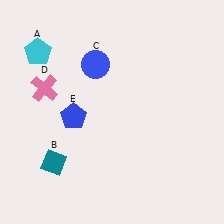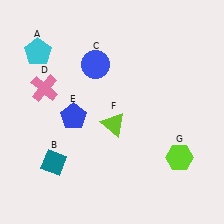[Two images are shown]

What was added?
A lime triangle (F), a lime hexagon (G) were added in Image 2.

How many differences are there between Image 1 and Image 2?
There are 2 differences between the two images.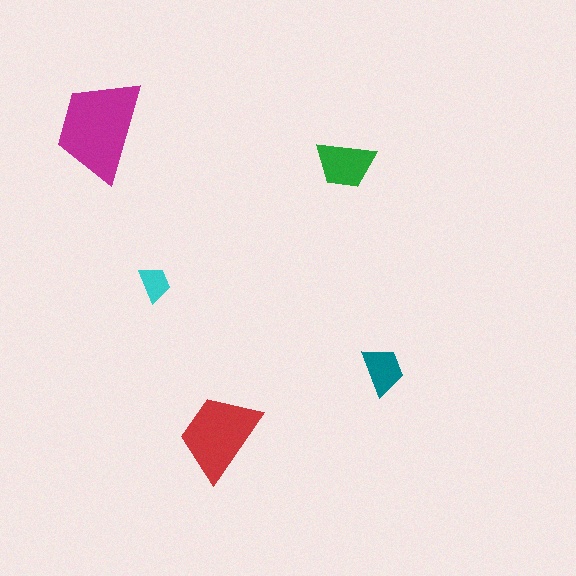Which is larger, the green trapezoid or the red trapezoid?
The red one.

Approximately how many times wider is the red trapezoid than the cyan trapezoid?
About 2.5 times wider.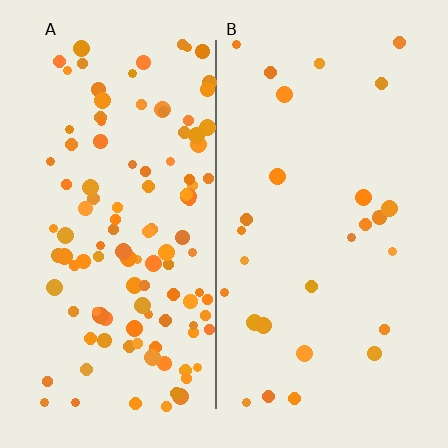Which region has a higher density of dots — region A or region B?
A (the left).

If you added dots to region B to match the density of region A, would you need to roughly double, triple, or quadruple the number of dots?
Approximately quadruple.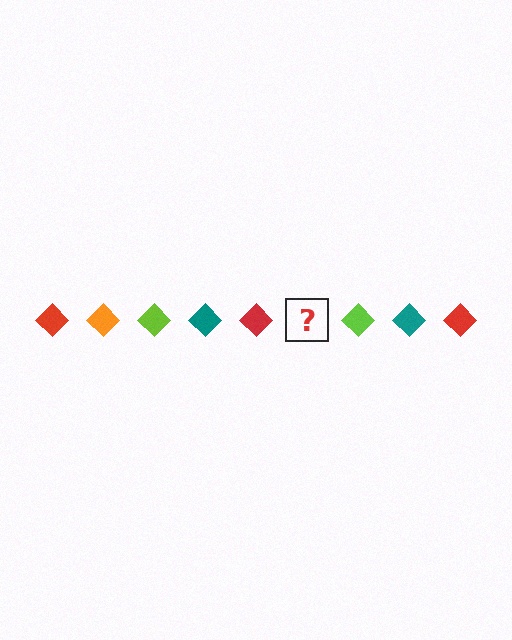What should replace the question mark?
The question mark should be replaced with an orange diamond.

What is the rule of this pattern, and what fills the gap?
The rule is that the pattern cycles through red, orange, lime, teal diamonds. The gap should be filled with an orange diamond.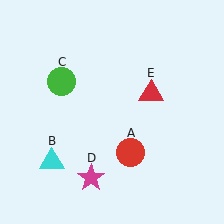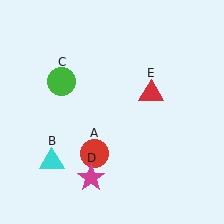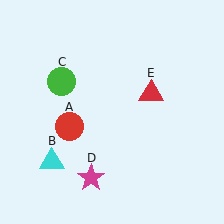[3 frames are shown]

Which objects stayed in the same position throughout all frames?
Cyan triangle (object B) and green circle (object C) and magenta star (object D) and red triangle (object E) remained stationary.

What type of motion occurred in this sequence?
The red circle (object A) rotated clockwise around the center of the scene.